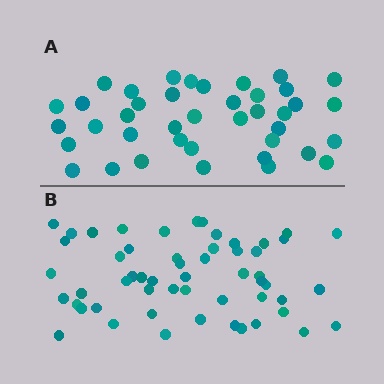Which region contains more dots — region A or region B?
Region B (the bottom region) has more dots.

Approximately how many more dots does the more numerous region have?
Region B has approximately 15 more dots than region A.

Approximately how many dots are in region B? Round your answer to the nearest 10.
About 60 dots. (The exact count is 55, which rounds to 60.)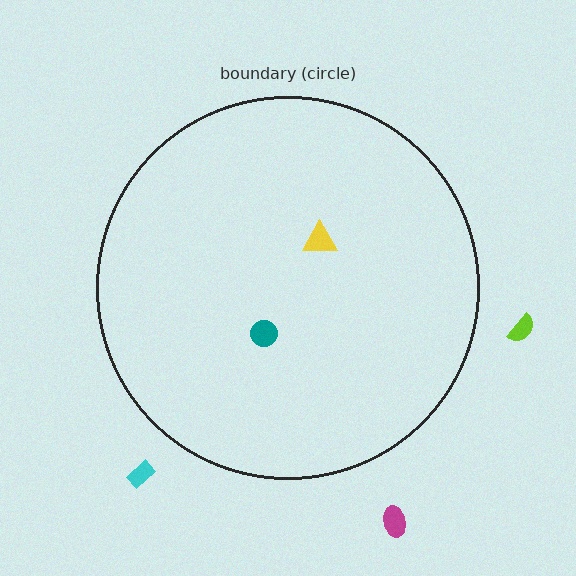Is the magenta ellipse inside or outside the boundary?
Outside.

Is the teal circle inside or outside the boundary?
Inside.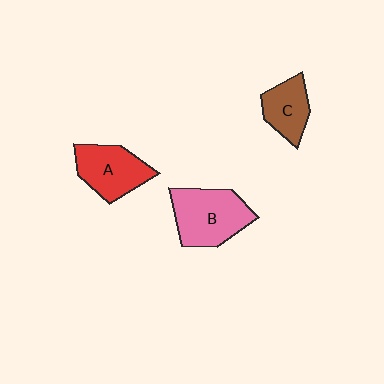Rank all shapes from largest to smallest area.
From largest to smallest: B (pink), A (red), C (brown).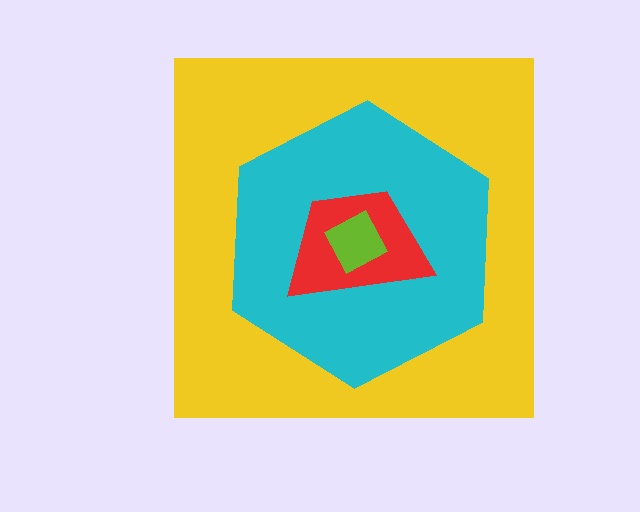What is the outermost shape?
The yellow square.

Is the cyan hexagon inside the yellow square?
Yes.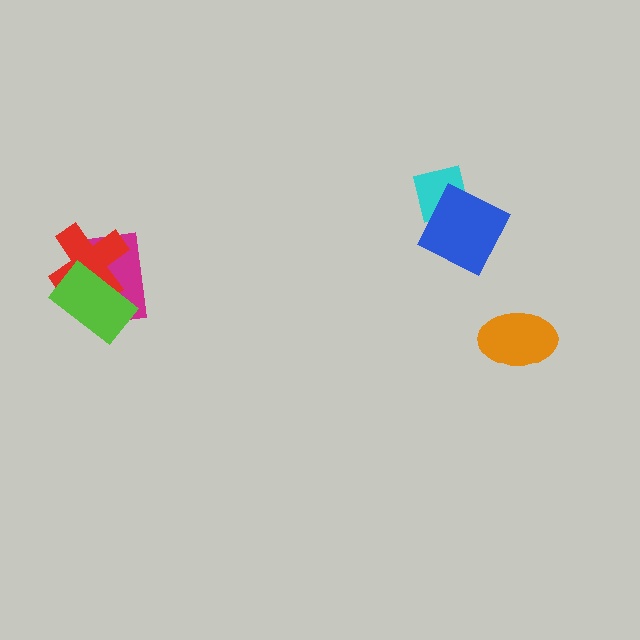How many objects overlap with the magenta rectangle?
2 objects overlap with the magenta rectangle.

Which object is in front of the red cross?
The lime rectangle is in front of the red cross.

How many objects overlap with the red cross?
2 objects overlap with the red cross.